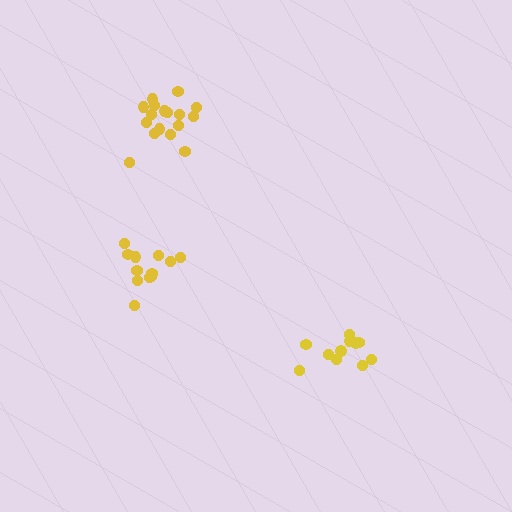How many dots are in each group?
Group 1: 17 dots, Group 2: 12 dots, Group 3: 11 dots (40 total).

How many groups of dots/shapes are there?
There are 3 groups.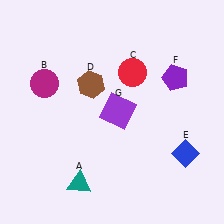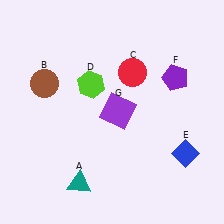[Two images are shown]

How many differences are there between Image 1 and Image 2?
There are 2 differences between the two images.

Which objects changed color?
B changed from magenta to brown. D changed from brown to lime.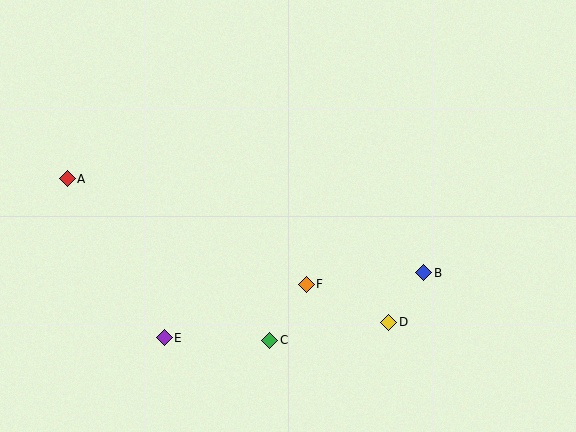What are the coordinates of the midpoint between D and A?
The midpoint between D and A is at (228, 251).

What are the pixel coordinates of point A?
Point A is at (67, 179).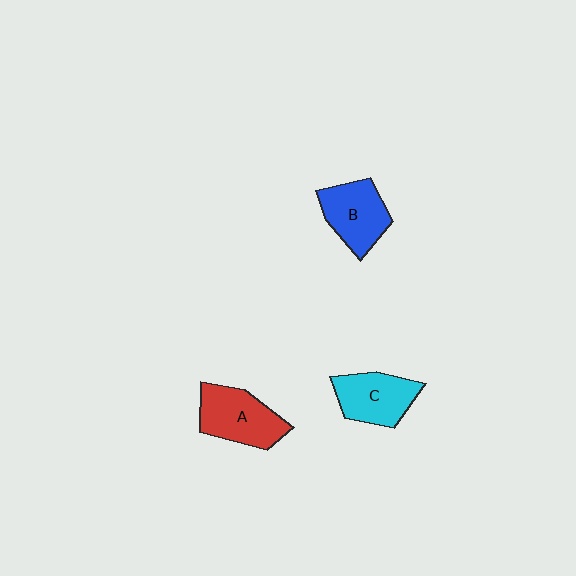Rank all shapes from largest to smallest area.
From largest to smallest: A (red), B (blue), C (cyan).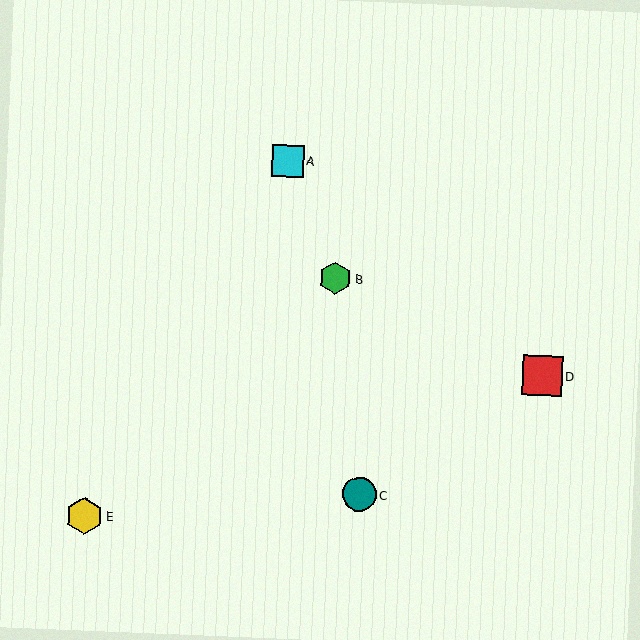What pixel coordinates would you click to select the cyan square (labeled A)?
Click at (288, 161) to select the cyan square A.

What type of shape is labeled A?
Shape A is a cyan square.